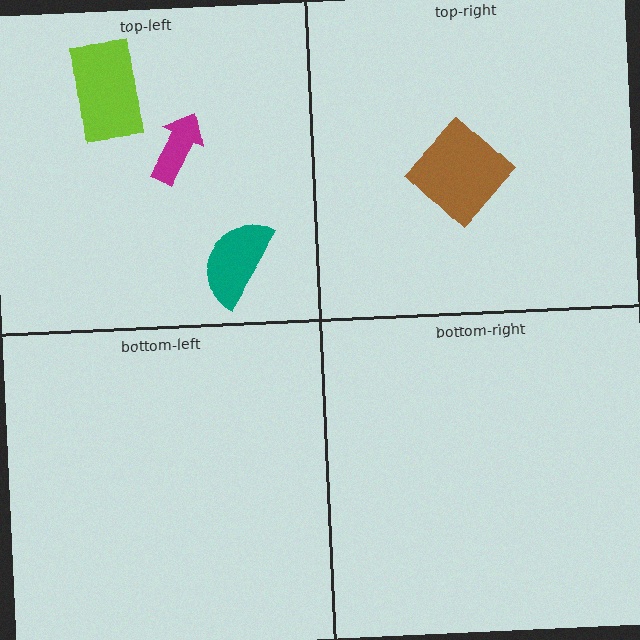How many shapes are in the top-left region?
3.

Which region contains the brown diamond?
The top-right region.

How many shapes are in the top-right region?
1.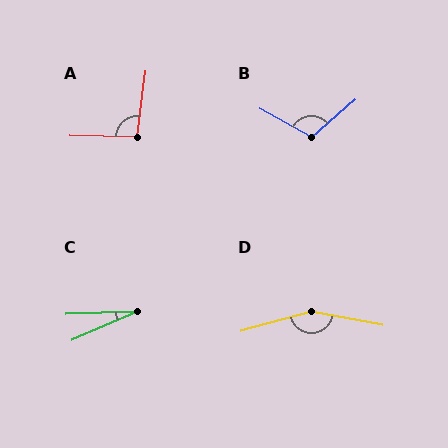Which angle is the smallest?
C, at approximately 22 degrees.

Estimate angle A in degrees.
Approximately 96 degrees.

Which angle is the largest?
D, at approximately 154 degrees.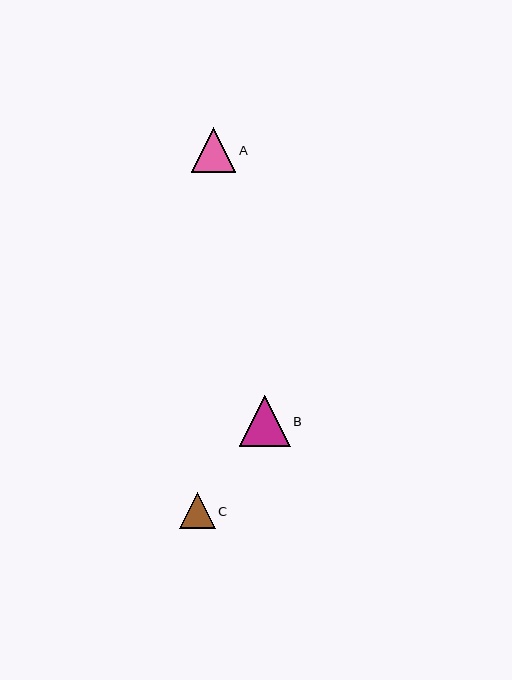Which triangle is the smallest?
Triangle C is the smallest with a size of approximately 36 pixels.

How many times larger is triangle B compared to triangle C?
Triangle B is approximately 1.4 times the size of triangle C.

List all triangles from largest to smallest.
From largest to smallest: B, A, C.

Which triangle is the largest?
Triangle B is the largest with a size of approximately 51 pixels.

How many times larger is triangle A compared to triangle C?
Triangle A is approximately 1.2 times the size of triangle C.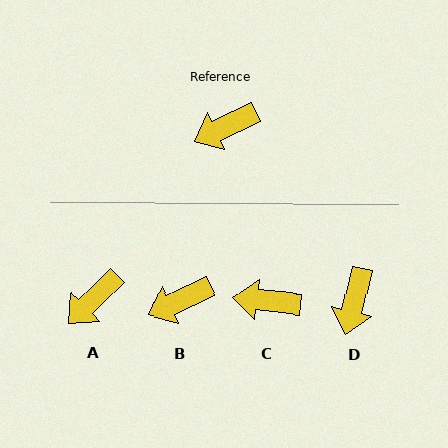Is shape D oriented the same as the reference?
No, it is off by about 51 degrees.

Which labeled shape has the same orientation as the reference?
B.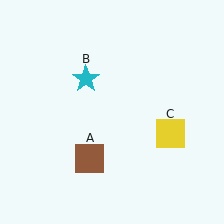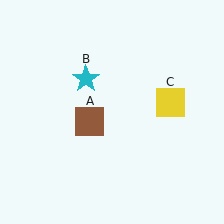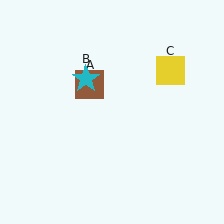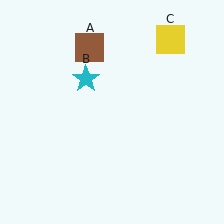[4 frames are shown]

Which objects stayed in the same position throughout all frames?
Cyan star (object B) remained stationary.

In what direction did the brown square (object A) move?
The brown square (object A) moved up.